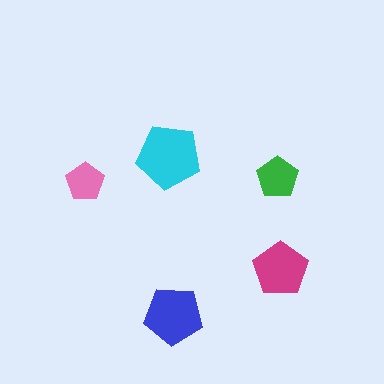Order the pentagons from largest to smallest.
the cyan one, the blue one, the magenta one, the green one, the pink one.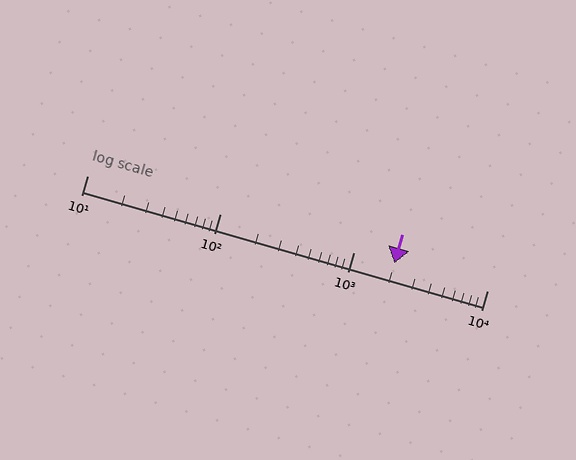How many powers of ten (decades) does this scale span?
The scale spans 3 decades, from 10 to 10000.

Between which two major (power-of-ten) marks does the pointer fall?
The pointer is between 1000 and 10000.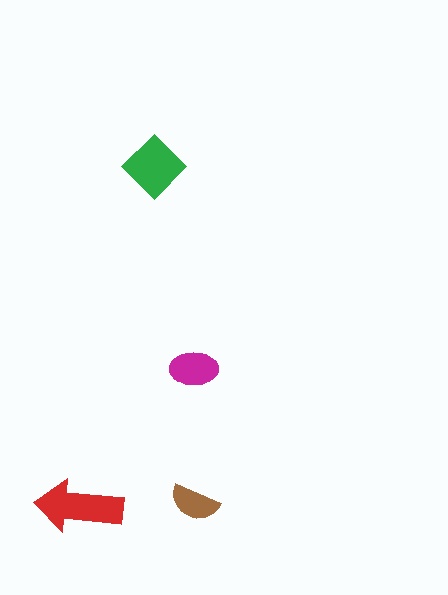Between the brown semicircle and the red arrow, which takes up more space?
The red arrow.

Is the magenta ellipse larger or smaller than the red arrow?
Smaller.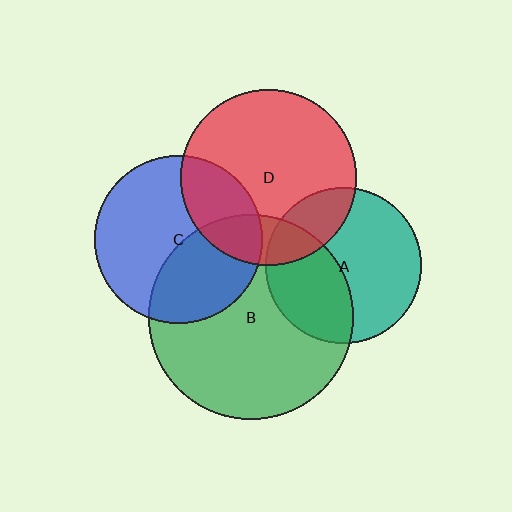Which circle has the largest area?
Circle B (green).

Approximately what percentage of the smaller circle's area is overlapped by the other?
Approximately 40%.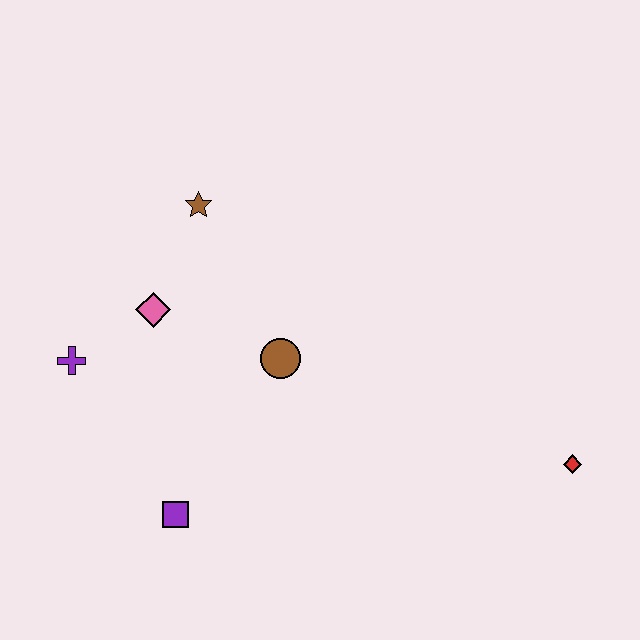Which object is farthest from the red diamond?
The purple cross is farthest from the red diamond.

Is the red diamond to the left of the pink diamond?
No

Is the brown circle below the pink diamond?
Yes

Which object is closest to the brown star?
The pink diamond is closest to the brown star.